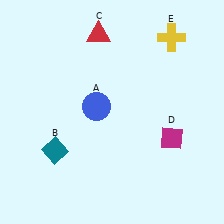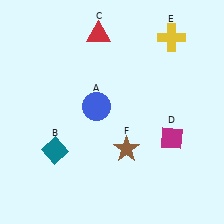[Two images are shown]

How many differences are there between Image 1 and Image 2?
There is 1 difference between the two images.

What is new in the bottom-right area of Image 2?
A brown star (F) was added in the bottom-right area of Image 2.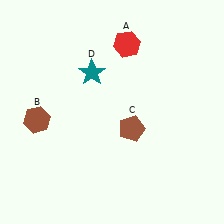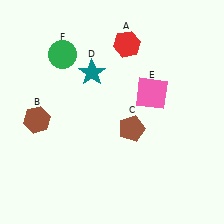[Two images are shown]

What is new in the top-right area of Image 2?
A pink square (E) was added in the top-right area of Image 2.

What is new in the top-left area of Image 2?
A green circle (F) was added in the top-left area of Image 2.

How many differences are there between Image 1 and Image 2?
There are 2 differences between the two images.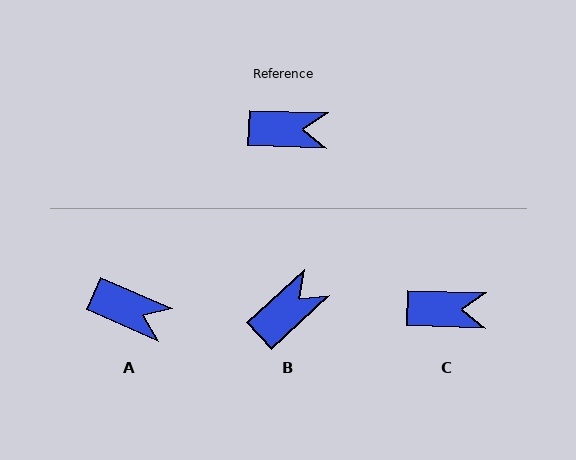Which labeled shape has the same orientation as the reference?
C.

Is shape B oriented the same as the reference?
No, it is off by about 45 degrees.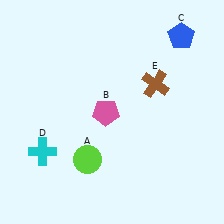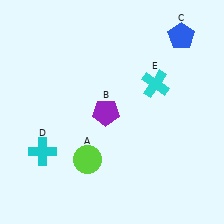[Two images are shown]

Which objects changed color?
B changed from pink to purple. E changed from brown to cyan.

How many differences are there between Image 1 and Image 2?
There are 2 differences between the two images.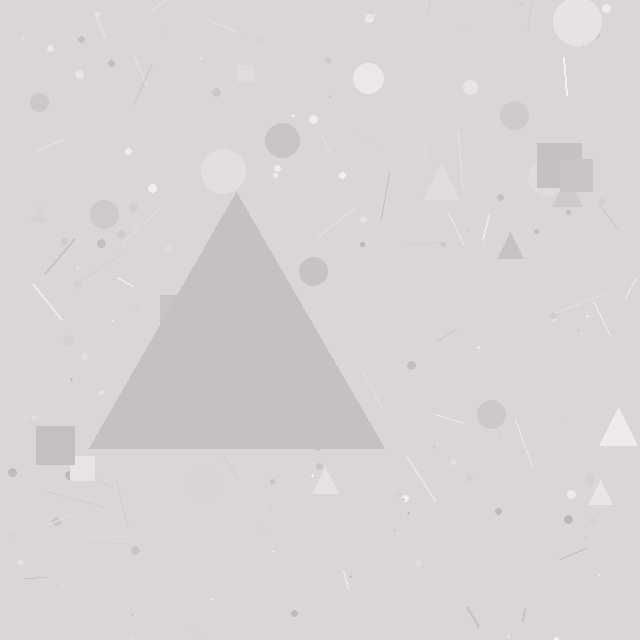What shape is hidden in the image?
A triangle is hidden in the image.